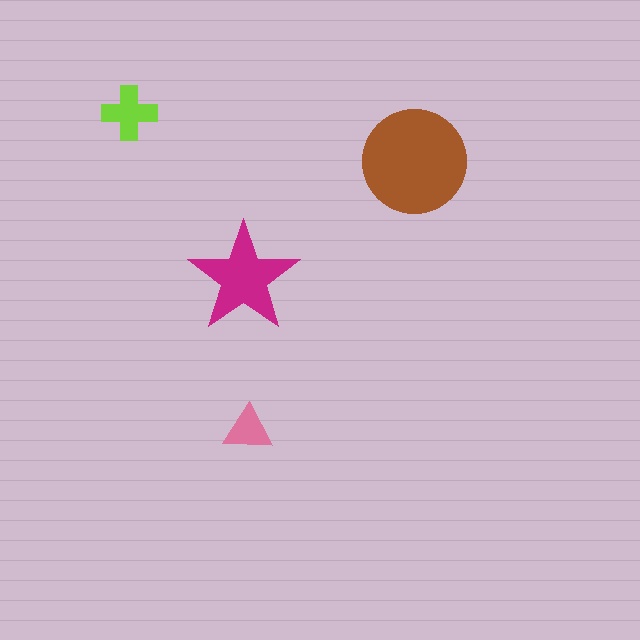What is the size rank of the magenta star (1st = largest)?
2nd.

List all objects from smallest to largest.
The pink triangle, the lime cross, the magenta star, the brown circle.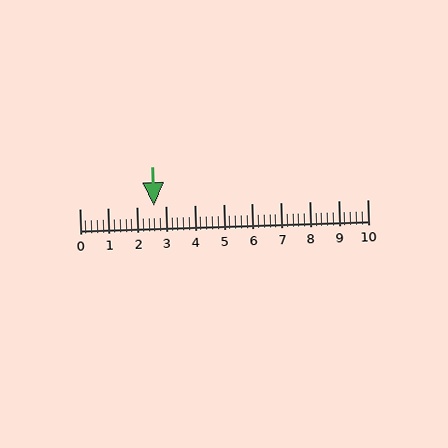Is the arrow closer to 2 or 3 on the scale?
The arrow is closer to 3.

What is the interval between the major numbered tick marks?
The major tick marks are spaced 1 units apart.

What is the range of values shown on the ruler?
The ruler shows values from 0 to 10.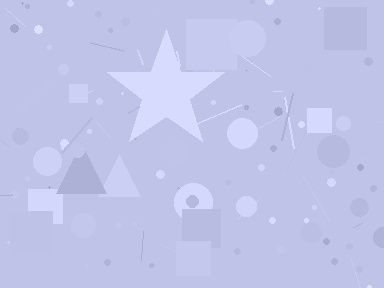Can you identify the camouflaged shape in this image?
The camouflaged shape is a star.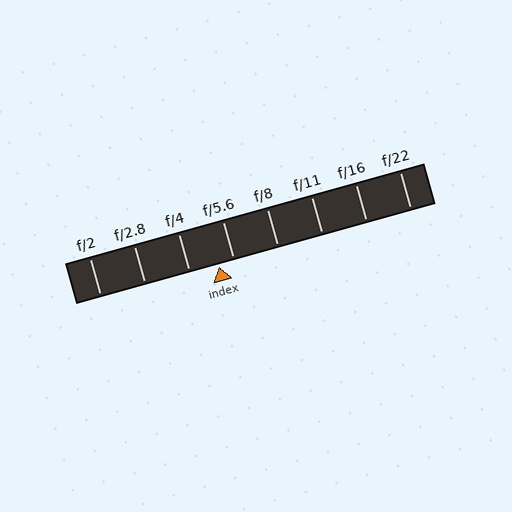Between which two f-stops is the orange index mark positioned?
The index mark is between f/4 and f/5.6.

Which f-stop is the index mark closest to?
The index mark is closest to f/5.6.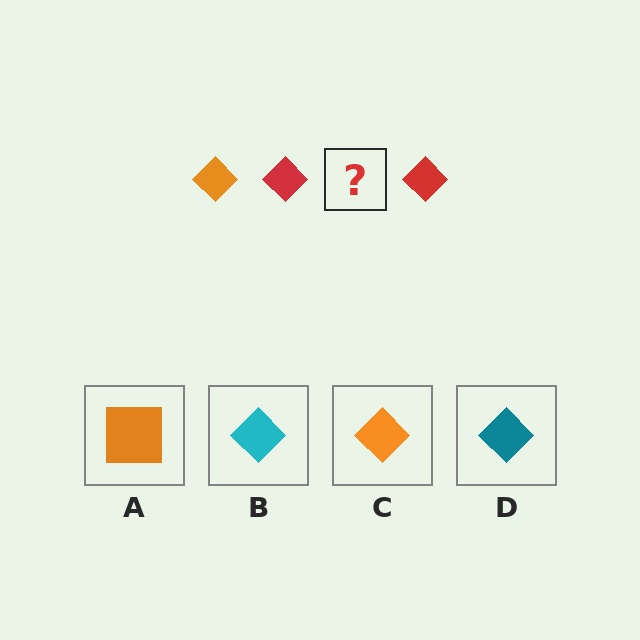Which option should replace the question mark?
Option C.